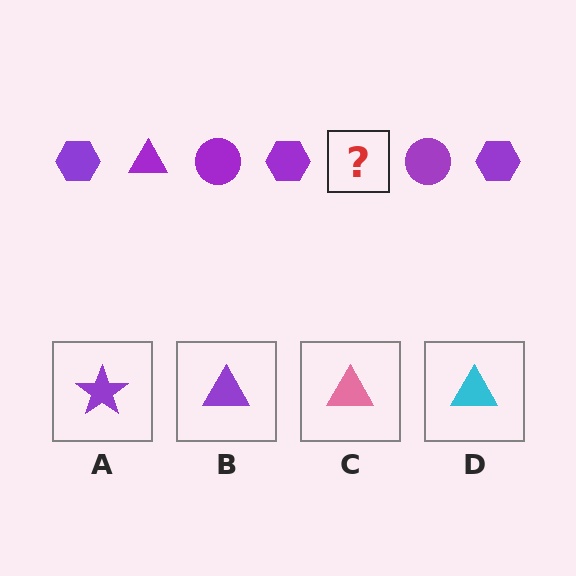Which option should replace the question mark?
Option B.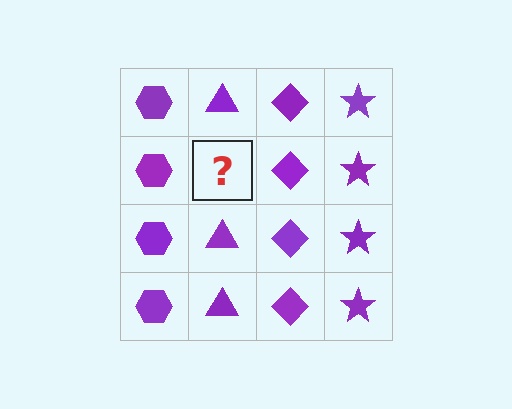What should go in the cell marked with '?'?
The missing cell should contain a purple triangle.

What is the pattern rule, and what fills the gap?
The rule is that each column has a consistent shape. The gap should be filled with a purple triangle.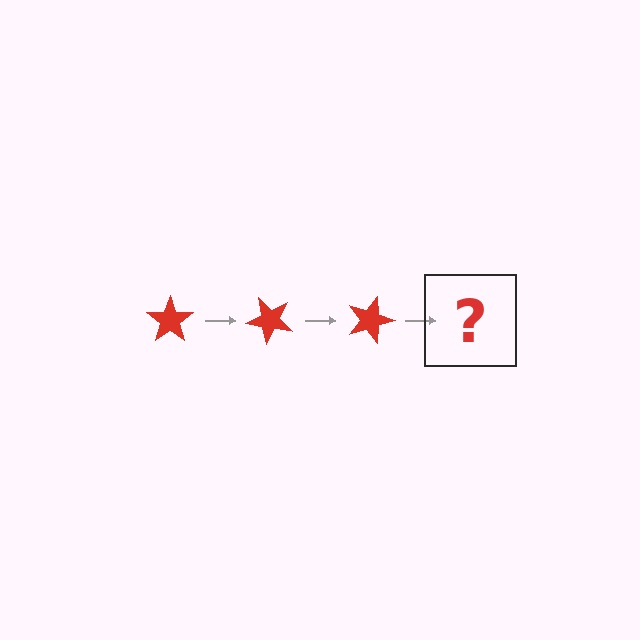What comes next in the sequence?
The next element should be a red star rotated 135 degrees.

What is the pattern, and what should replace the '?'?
The pattern is that the star rotates 45 degrees each step. The '?' should be a red star rotated 135 degrees.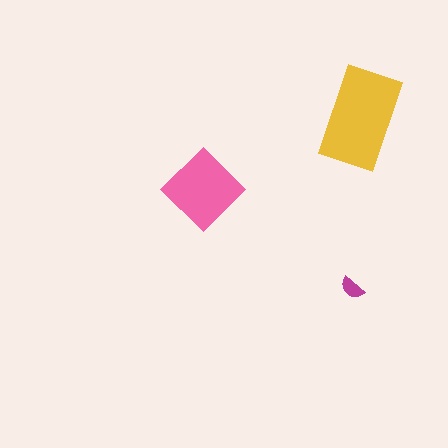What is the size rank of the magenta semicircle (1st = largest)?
3rd.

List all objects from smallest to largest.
The magenta semicircle, the pink diamond, the yellow rectangle.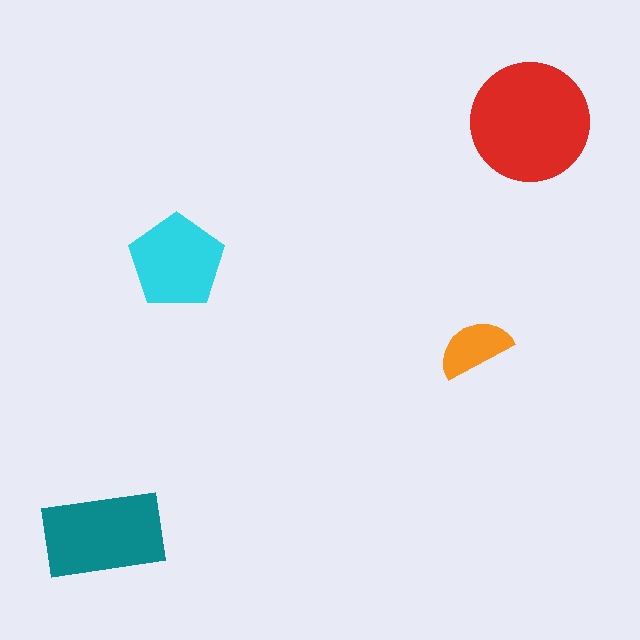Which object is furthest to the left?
The teal rectangle is leftmost.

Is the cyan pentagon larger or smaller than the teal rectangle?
Smaller.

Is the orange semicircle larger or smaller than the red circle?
Smaller.